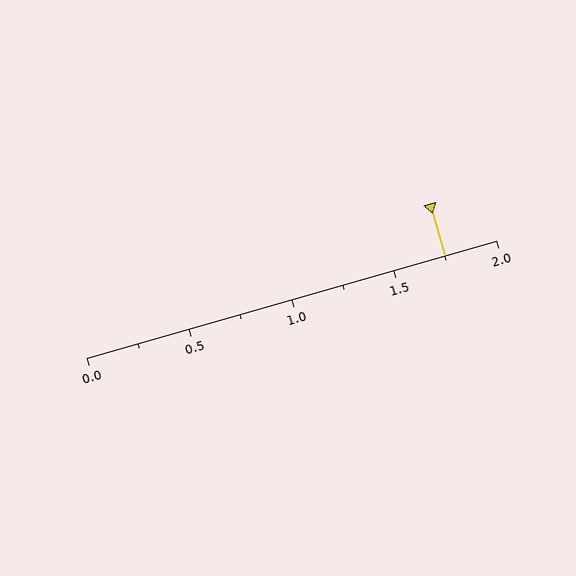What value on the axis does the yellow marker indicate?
The marker indicates approximately 1.75.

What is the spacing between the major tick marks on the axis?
The major ticks are spaced 0.5 apart.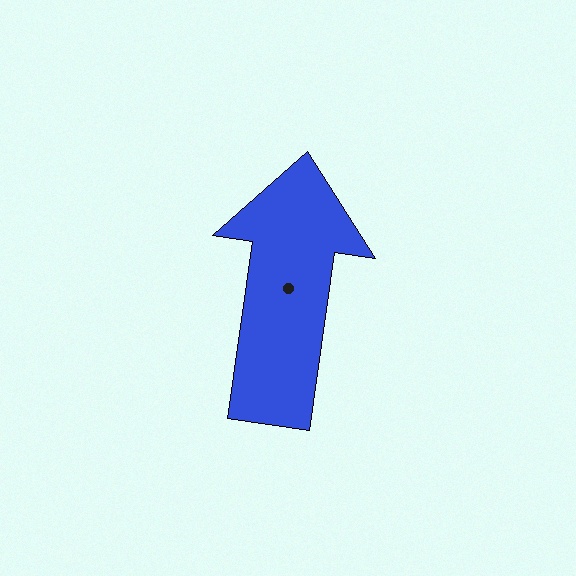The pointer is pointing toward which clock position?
Roughly 12 o'clock.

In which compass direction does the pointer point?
North.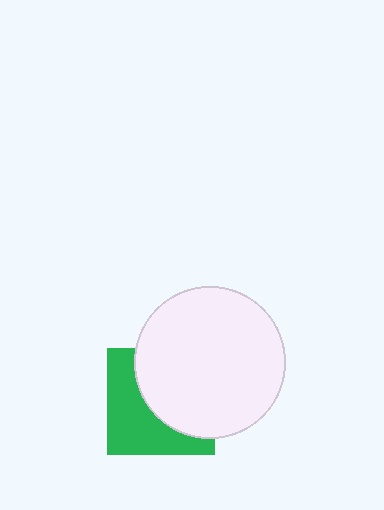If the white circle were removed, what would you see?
You would see the complete green square.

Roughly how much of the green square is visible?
About half of it is visible (roughly 47%).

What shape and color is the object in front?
The object in front is a white circle.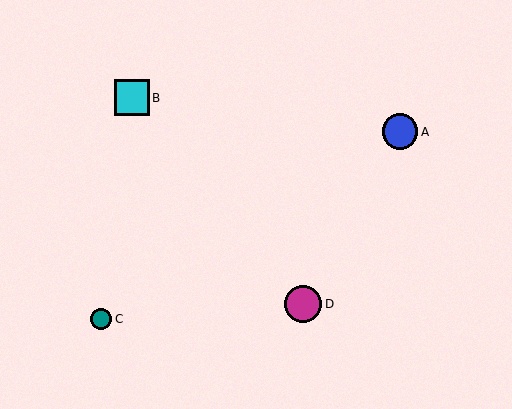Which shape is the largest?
The magenta circle (labeled D) is the largest.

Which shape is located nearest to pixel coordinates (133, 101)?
The cyan square (labeled B) at (132, 98) is nearest to that location.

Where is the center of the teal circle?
The center of the teal circle is at (101, 319).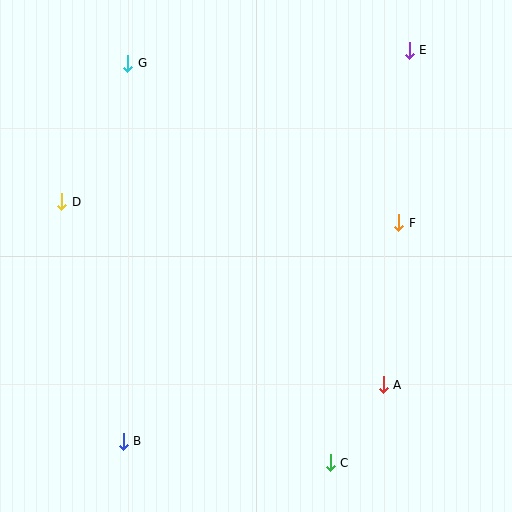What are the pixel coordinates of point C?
Point C is at (330, 463).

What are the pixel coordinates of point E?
Point E is at (409, 50).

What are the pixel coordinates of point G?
Point G is at (128, 63).